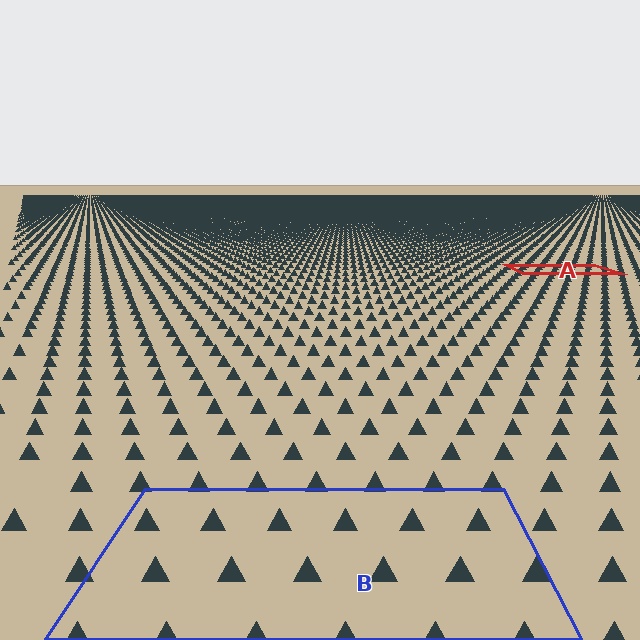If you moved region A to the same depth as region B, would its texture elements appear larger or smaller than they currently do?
They would appear larger. At a closer depth, the same texture elements are projected at a bigger on-screen size.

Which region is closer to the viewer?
Region B is closer. The texture elements there are larger and more spread out.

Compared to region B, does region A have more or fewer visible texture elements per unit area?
Region A has more texture elements per unit area — they are packed more densely because it is farther away.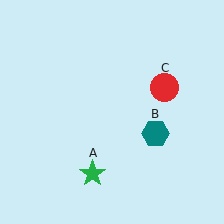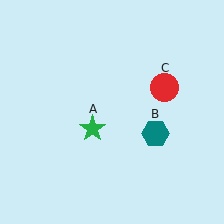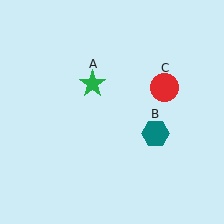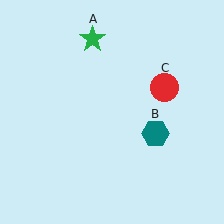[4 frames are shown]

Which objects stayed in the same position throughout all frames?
Teal hexagon (object B) and red circle (object C) remained stationary.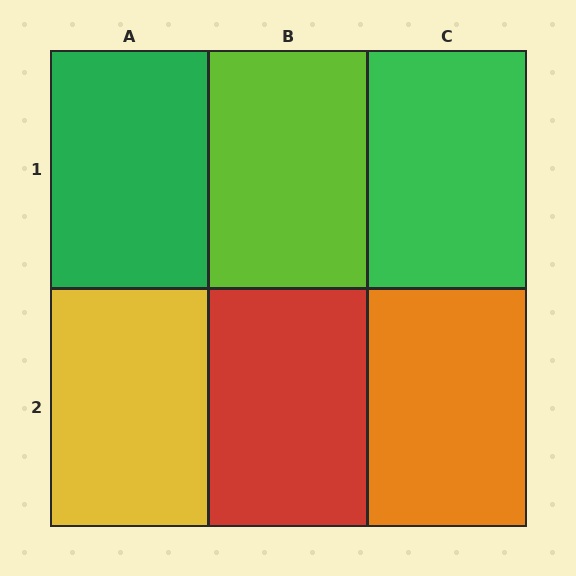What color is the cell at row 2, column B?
Red.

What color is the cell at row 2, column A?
Yellow.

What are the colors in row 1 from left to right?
Green, lime, green.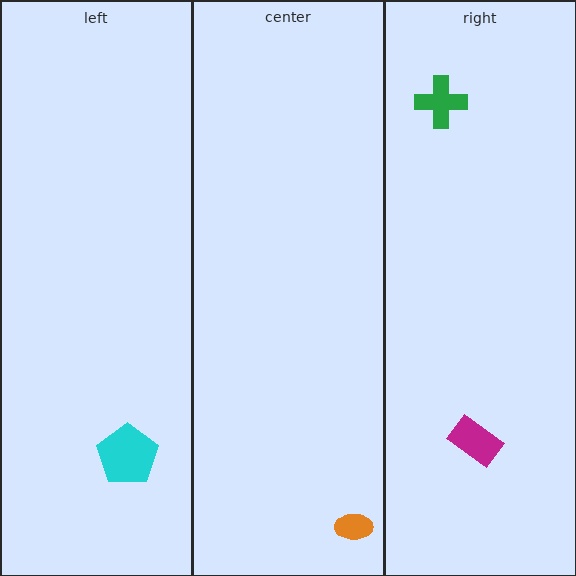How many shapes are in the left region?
1.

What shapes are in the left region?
The cyan pentagon.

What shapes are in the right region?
The magenta rectangle, the green cross.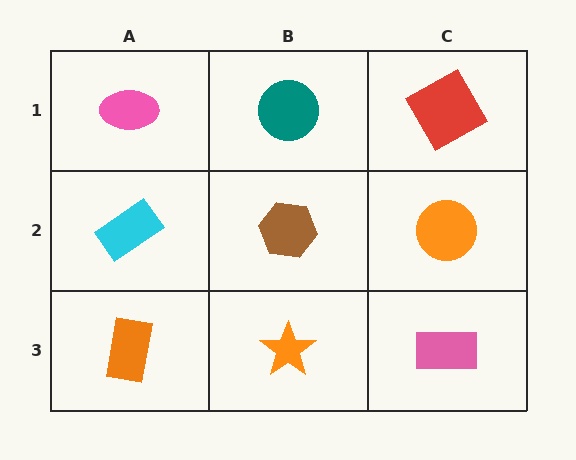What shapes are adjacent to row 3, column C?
An orange circle (row 2, column C), an orange star (row 3, column B).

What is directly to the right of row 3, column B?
A pink rectangle.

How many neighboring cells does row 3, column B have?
3.